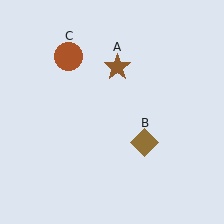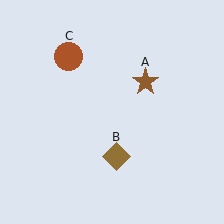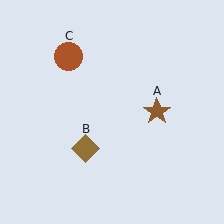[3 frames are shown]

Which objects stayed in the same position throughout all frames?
Brown circle (object C) remained stationary.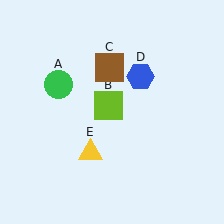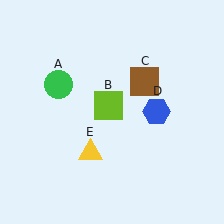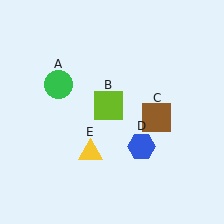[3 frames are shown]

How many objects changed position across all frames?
2 objects changed position: brown square (object C), blue hexagon (object D).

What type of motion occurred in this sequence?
The brown square (object C), blue hexagon (object D) rotated clockwise around the center of the scene.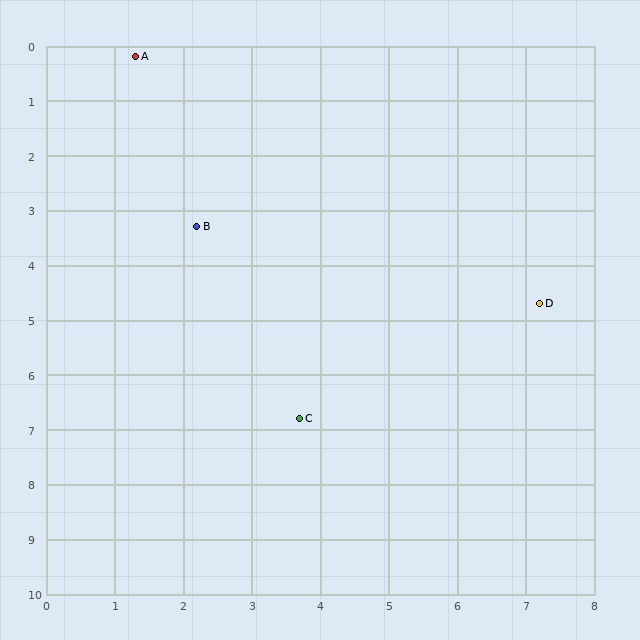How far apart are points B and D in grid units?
Points B and D are about 5.2 grid units apart.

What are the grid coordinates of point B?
Point B is at approximately (2.2, 3.3).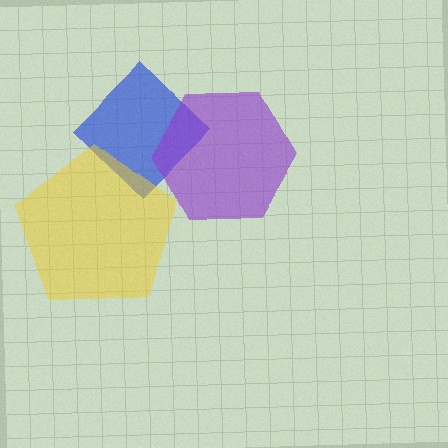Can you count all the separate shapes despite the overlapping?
Yes, there are 3 separate shapes.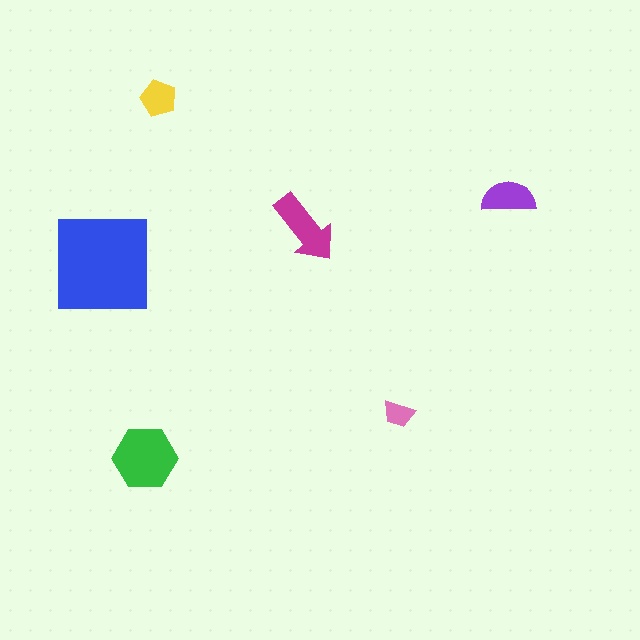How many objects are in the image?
There are 6 objects in the image.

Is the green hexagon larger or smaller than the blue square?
Smaller.